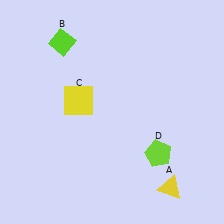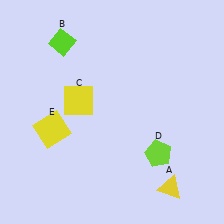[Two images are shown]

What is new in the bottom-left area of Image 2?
A yellow square (E) was added in the bottom-left area of Image 2.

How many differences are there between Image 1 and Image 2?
There is 1 difference between the two images.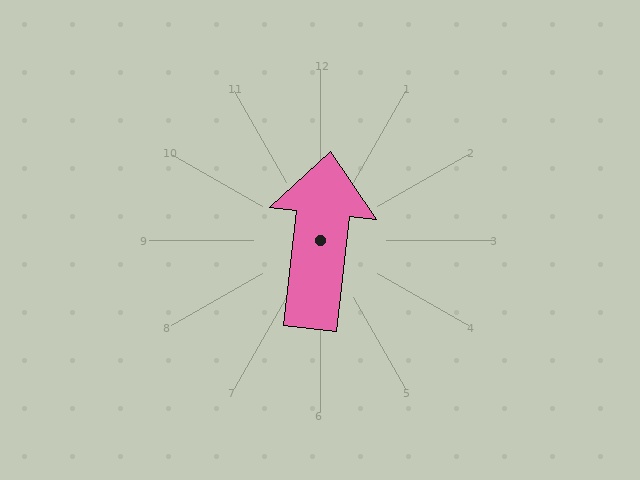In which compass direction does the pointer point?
North.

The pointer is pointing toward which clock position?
Roughly 12 o'clock.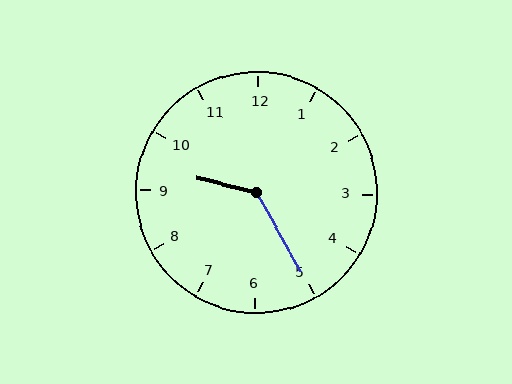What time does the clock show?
9:25.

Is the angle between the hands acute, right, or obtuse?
It is obtuse.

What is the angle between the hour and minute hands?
Approximately 132 degrees.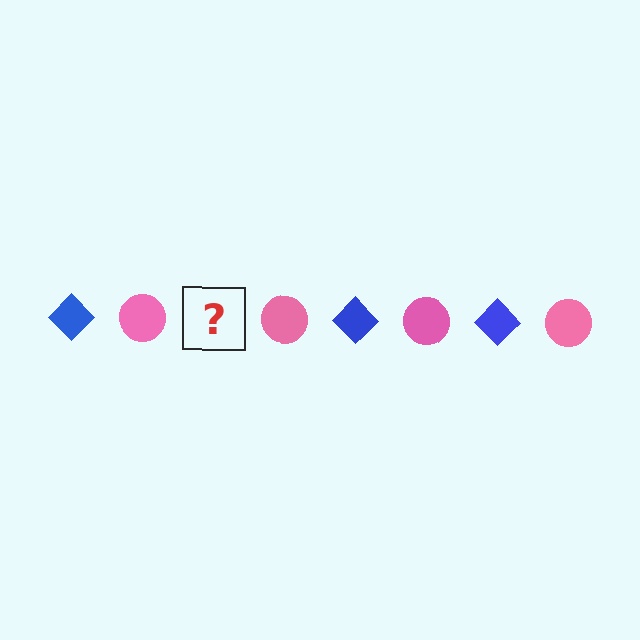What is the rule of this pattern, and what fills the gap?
The rule is that the pattern alternates between blue diamond and pink circle. The gap should be filled with a blue diamond.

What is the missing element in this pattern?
The missing element is a blue diamond.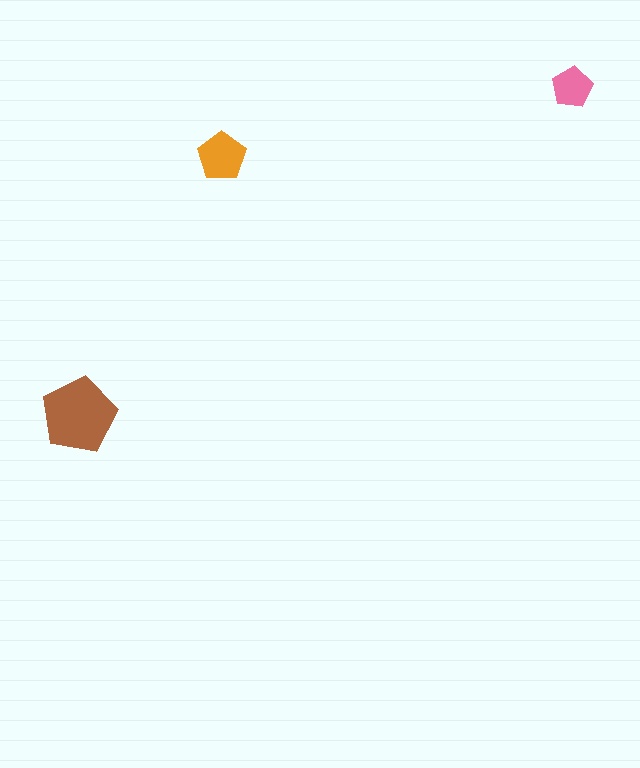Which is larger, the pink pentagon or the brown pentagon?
The brown one.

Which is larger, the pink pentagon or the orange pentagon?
The orange one.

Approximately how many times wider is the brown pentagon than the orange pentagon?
About 1.5 times wider.